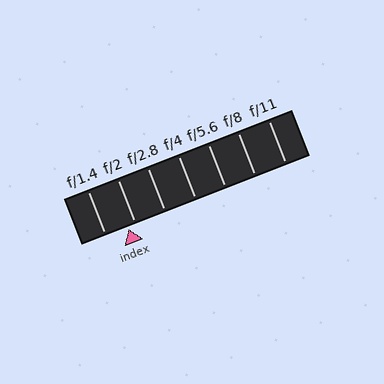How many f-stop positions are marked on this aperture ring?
There are 7 f-stop positions marked.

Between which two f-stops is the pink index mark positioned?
The index mark is between f/1.4 and f/2.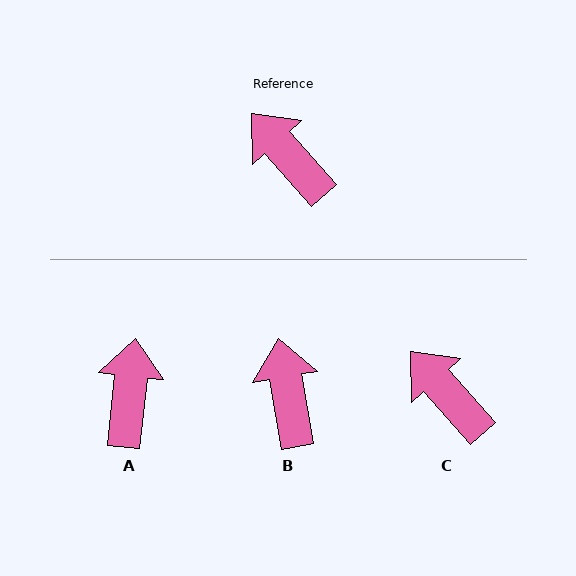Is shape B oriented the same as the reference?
No, it is off by about 32 degrees.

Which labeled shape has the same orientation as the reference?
C.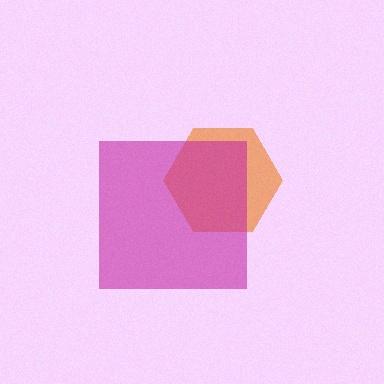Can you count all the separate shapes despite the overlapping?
Yes, there are 2 separate shapes.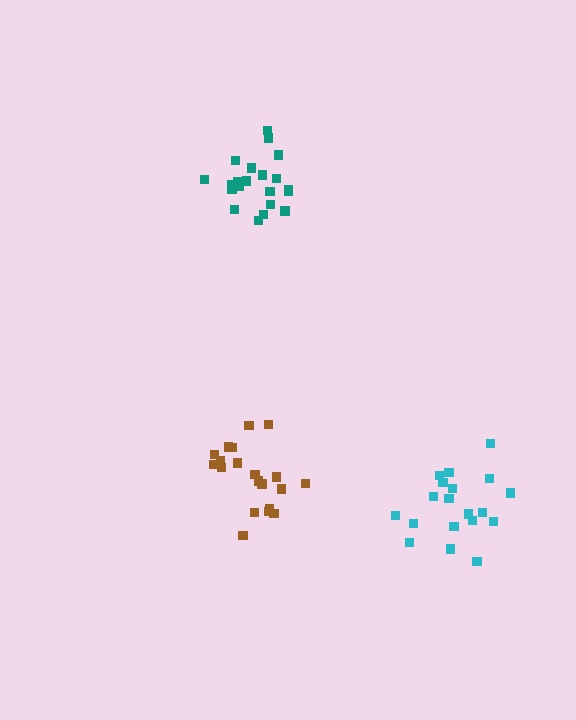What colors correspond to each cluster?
The clusters are colored: brown, teal, cyan.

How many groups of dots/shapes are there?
There are 3 groups.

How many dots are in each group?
Group 1: 21 dots, Group 2: 21 dots, Group 3: 19 dots (61 total).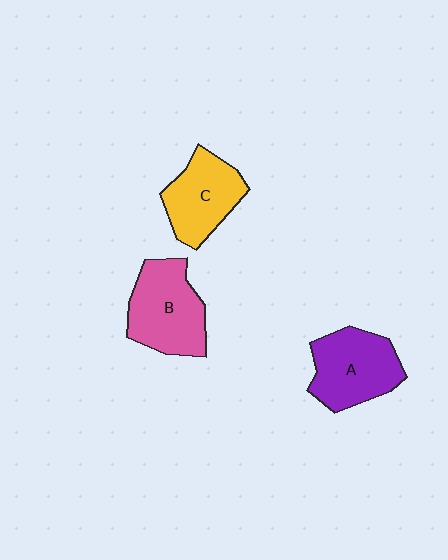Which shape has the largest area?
Shape B (pink).